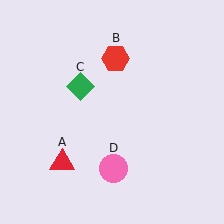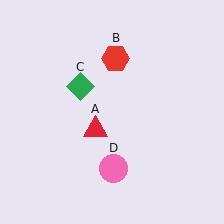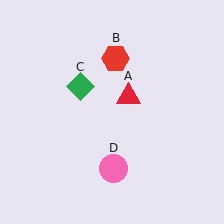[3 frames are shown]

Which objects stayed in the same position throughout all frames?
Red hexagon (object B) and green diamond (object C) and pink circle (object D) remained stationary.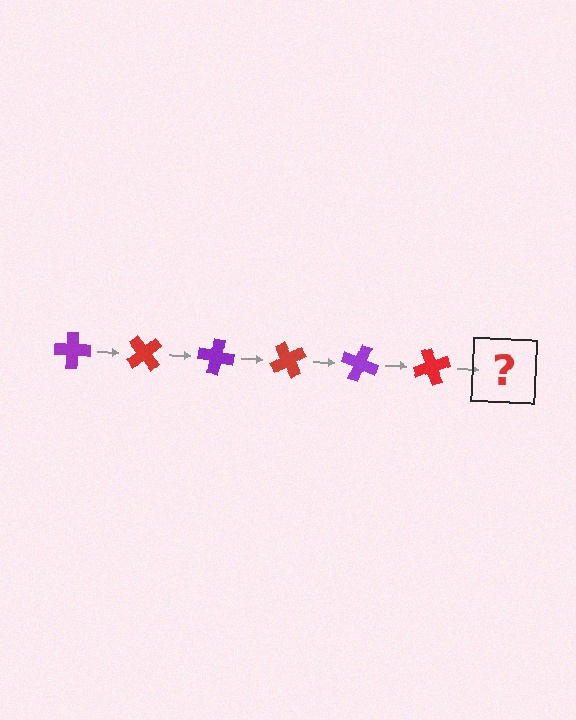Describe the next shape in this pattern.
It should be a purple cross, rotated 300 degrees from the start.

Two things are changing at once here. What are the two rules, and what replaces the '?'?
The two rules are that it rotates 50 degrees each step and the color cycles through purple and red. The '?' should be a purple cross, rotated 300 degrees from the start.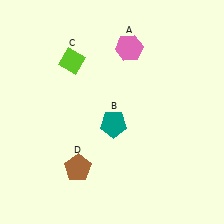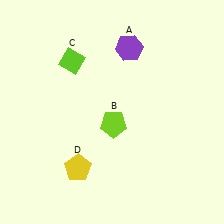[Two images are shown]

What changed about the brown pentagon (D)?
In Image 1, D is brown. In Image 2, it changed to yellow.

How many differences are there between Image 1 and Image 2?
There are 3 differences between the two images.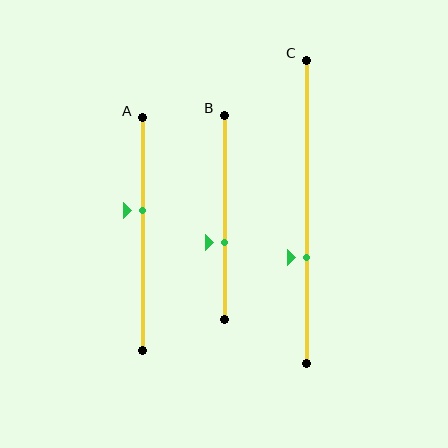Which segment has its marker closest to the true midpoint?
Segment A has its marker closest to the true midpoint.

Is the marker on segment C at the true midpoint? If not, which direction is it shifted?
No, the marker on segment C is shifted downward by about 15% of the segment length.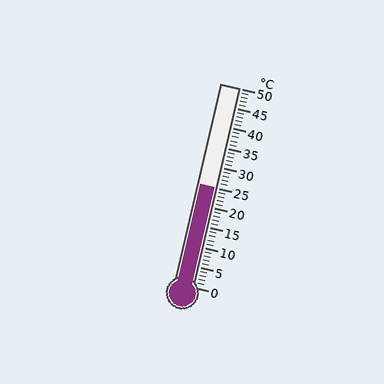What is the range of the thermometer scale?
The thermometer scale ranges from 0°C to 50°C.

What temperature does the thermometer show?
The thermometer shows approximately 25°C.